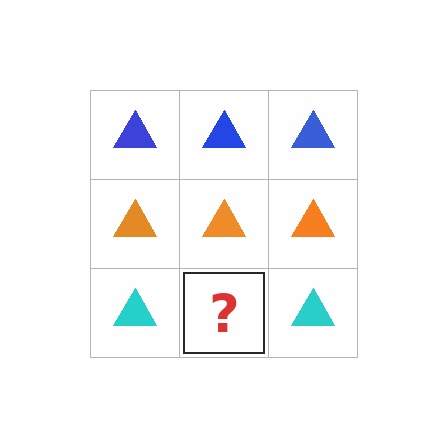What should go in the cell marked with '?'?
The missing cell should contain a cyan triangle.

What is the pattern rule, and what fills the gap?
The rule is that each row has a consistent color. The gap should be filled with a cyan triangle.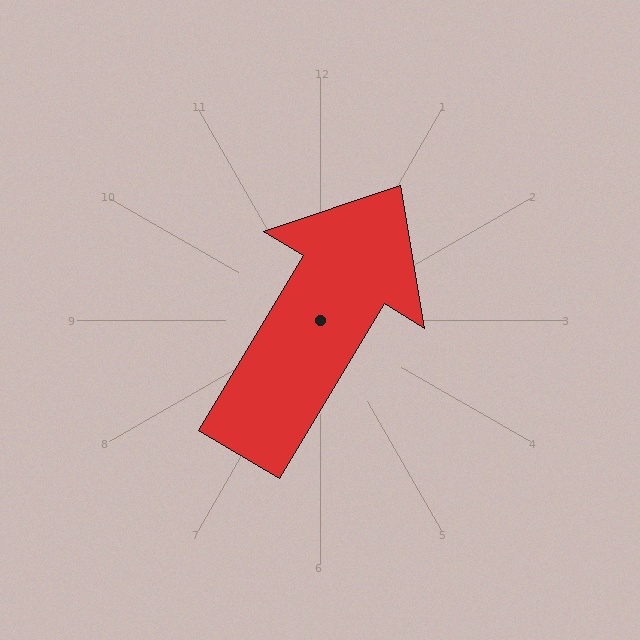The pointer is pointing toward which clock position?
Roughly 1 o'clock.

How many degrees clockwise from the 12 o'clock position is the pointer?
Approximately 31 degrees.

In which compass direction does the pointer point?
Northeast.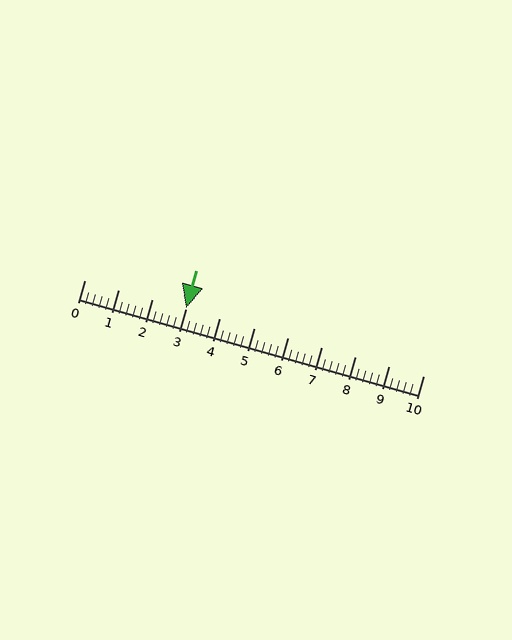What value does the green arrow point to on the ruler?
The green arrow points to approximately 3.0.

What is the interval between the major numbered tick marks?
The major tick marks are spaced 1 units apart.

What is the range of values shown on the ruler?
The ruler shows values from 0 to 10.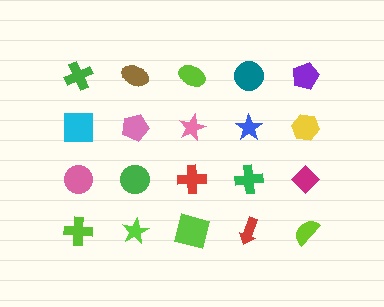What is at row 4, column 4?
A red arrow.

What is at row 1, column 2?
A brown ellipse.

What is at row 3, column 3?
A red cross.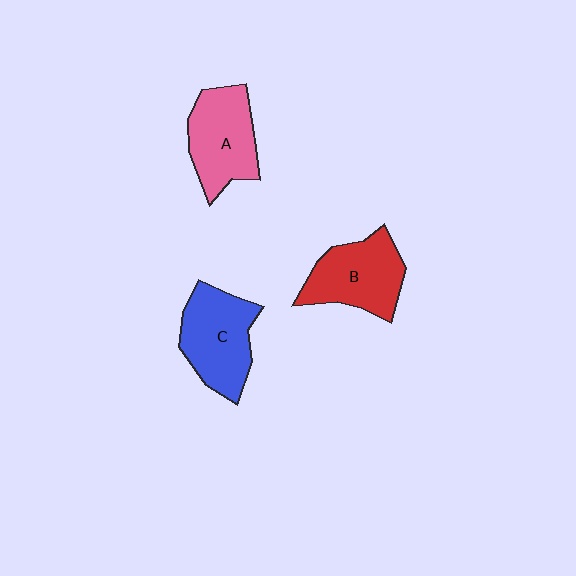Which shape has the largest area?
Shape C (blue).